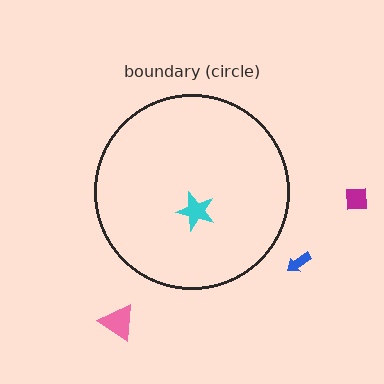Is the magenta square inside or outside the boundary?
Outside.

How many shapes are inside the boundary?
1 inside, 3 outside.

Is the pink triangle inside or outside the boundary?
Outside.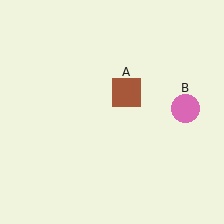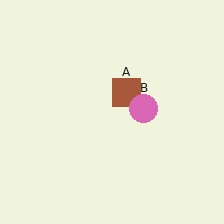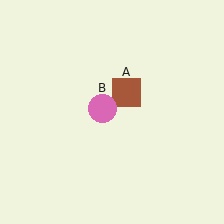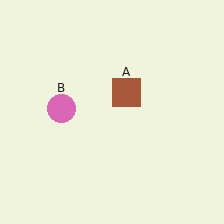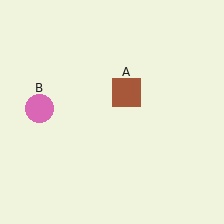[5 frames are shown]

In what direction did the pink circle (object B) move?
The pink circle (object B) moved left.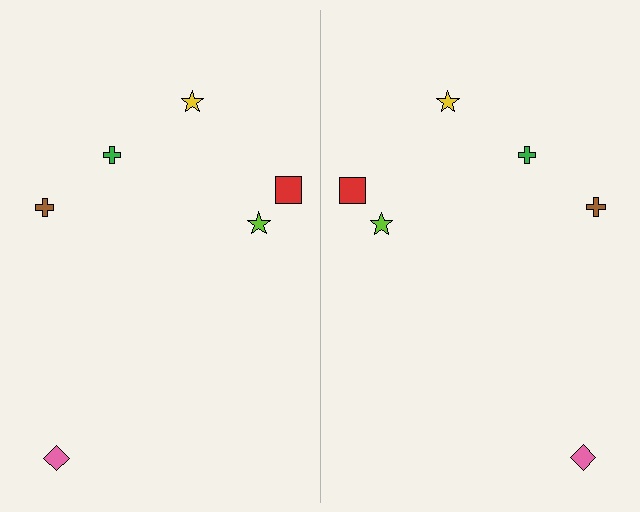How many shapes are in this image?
There are 12 shapes in this image.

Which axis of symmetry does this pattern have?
The pattern has a vertical axis of symmetry running through the center of the image.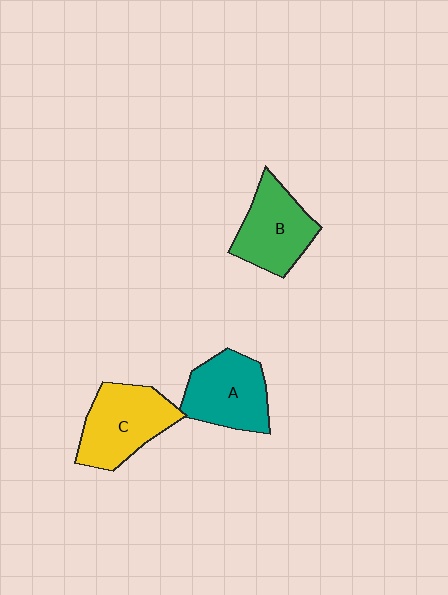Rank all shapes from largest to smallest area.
From largest to smallest: C (yellow), A (teal), B (green).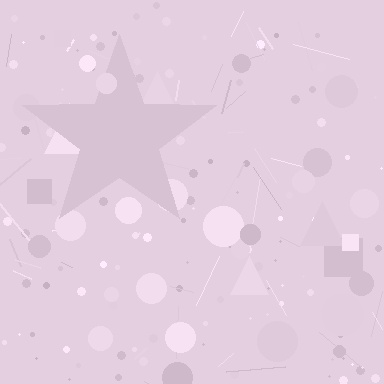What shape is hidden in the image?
A star is hidden in the image.